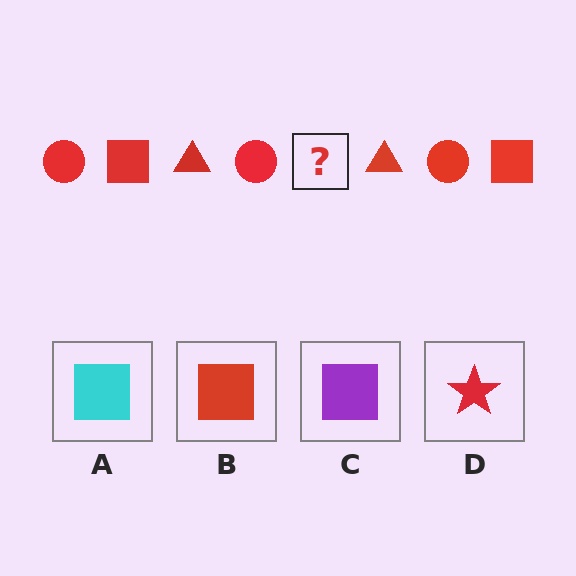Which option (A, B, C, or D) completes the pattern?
B.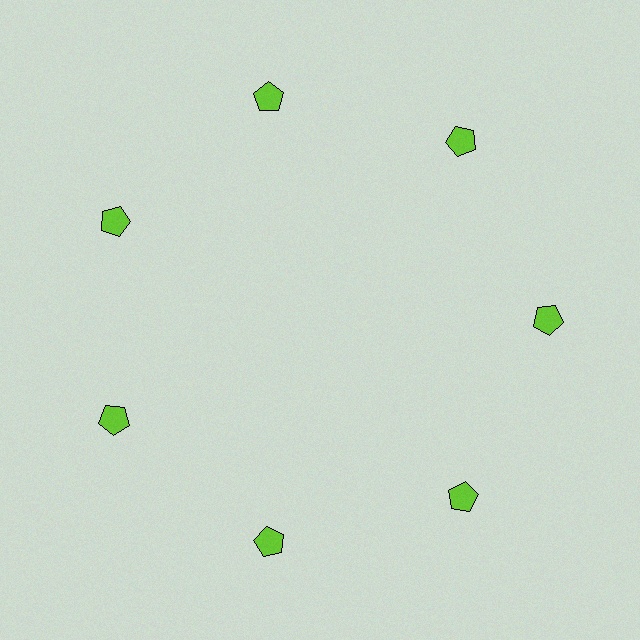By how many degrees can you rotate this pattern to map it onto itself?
The pattern maps onto itself every 51 degrees of rotation.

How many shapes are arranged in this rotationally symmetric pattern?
There are 7 shapes, arranged in 7 groups of 1.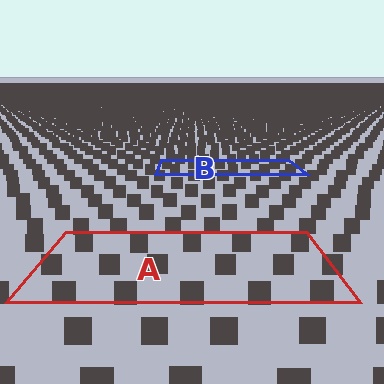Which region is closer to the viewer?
Region A is closer. The texture elements there are larger and more spread out.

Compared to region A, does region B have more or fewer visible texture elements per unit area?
Region B has more texture elements per unit area — they are packed more densely because it is farther away.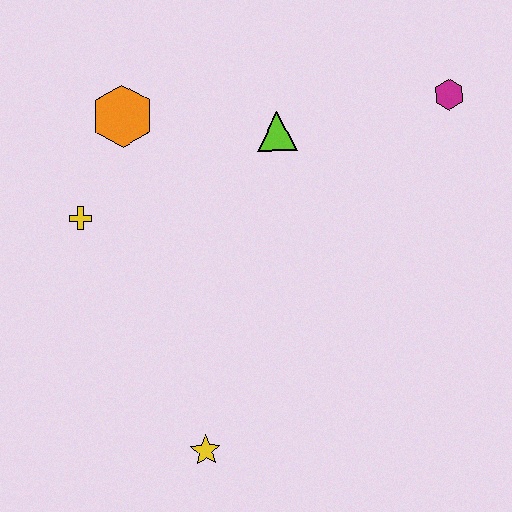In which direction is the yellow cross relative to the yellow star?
The yellow cross is above the yellow star.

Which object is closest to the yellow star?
The yellow cross is closest to the yellow star.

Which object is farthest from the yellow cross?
The magenta hexagon is farthest from the yellow cross.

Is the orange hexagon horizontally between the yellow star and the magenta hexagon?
No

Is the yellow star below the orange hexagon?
Yes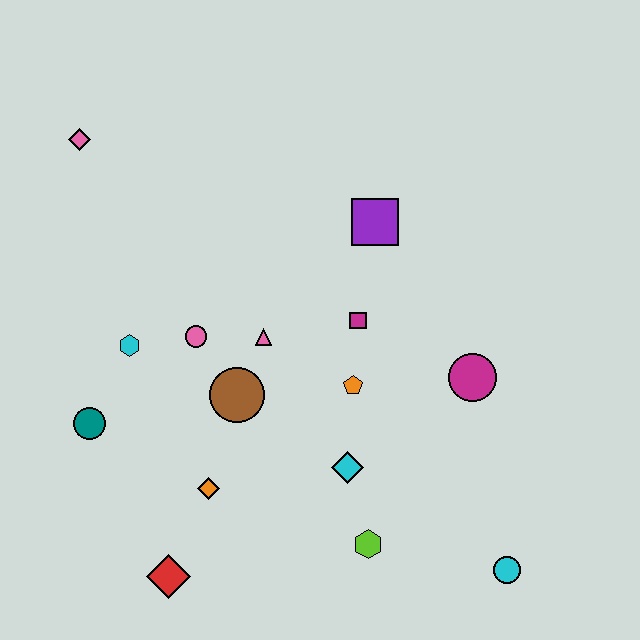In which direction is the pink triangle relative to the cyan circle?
The pink triangle is to the left of the cyan circle.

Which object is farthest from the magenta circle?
The pink diamond is farthest from the magenta circle.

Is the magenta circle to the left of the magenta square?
No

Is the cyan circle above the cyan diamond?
No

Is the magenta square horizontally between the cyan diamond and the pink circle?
No